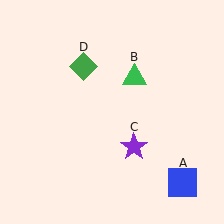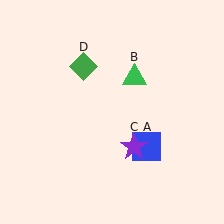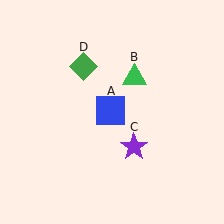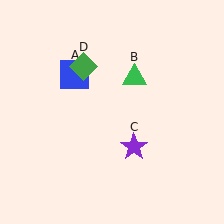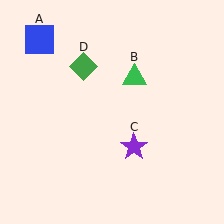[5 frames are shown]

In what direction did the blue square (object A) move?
The blue square (object A) moved up and to the left.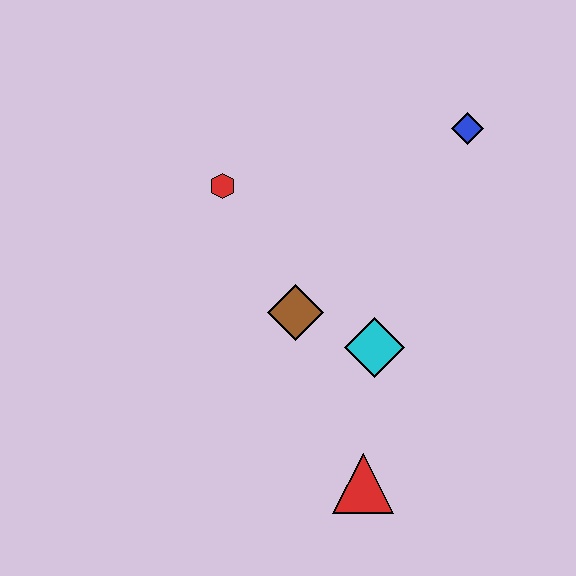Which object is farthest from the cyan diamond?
The blue diamond is farthest from the cyan diamond.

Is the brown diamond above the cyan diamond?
Yes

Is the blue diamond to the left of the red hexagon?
No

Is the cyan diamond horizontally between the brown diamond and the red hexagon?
No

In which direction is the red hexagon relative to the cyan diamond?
The red hexagon is above the cyan diamond.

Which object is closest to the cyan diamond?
The brown diamond is closest to the cyan diamond.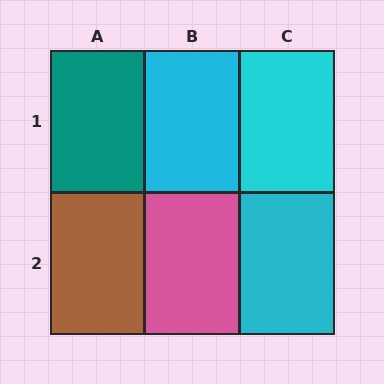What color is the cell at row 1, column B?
Cyan.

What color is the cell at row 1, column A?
Teal.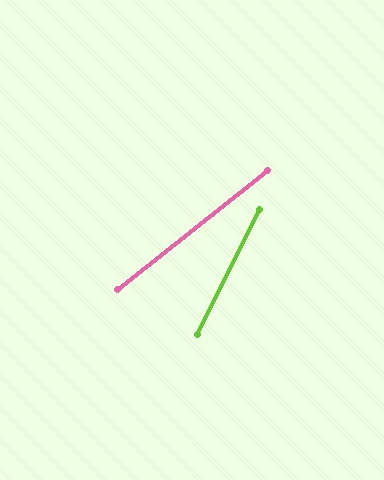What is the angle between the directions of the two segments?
Approximately 25 degrees.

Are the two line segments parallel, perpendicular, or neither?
Neither parallel nor perpendicular — they differ by about 25°.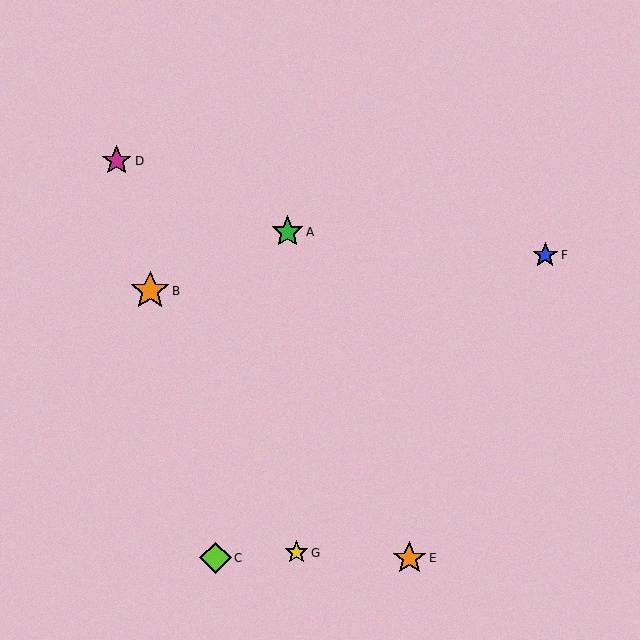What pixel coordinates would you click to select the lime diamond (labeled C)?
Click at (215, 558) to select the lime diamond C.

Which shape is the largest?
The orange star (labeled B) is the largest.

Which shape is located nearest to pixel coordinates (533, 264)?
The blue star (labeled F) at (545, 255) is nearest to that location.